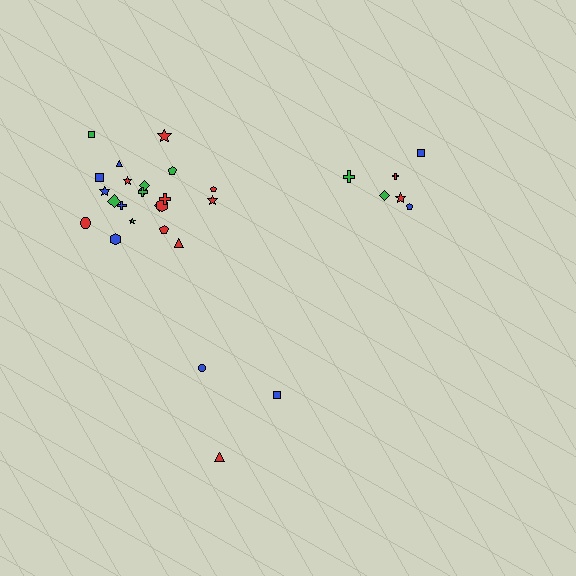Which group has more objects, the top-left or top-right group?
The top-left group.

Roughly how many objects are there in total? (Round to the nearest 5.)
Roughly 30 objects in total.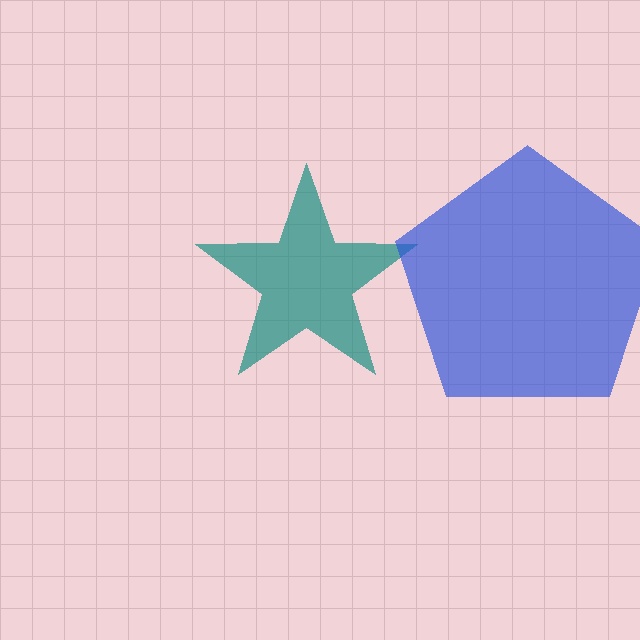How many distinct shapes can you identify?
There are 2 distinct shapes: a teal star, a blue pentagon.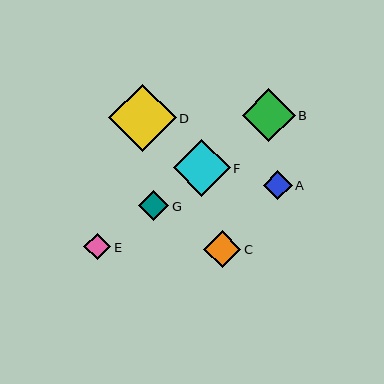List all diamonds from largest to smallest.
From largest to smallest: D, F, B, C, G, A, E.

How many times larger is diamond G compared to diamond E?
Diamond G is approximately 1.1 times the size of diamond E.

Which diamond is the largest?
Diamond D is the largest with a size of approximately 67 pixels.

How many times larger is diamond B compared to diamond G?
Diamond B is approximately 1.8 times the size of diamond G.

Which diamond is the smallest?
Diamond E is the smallest with a size of approximately 27 pixels.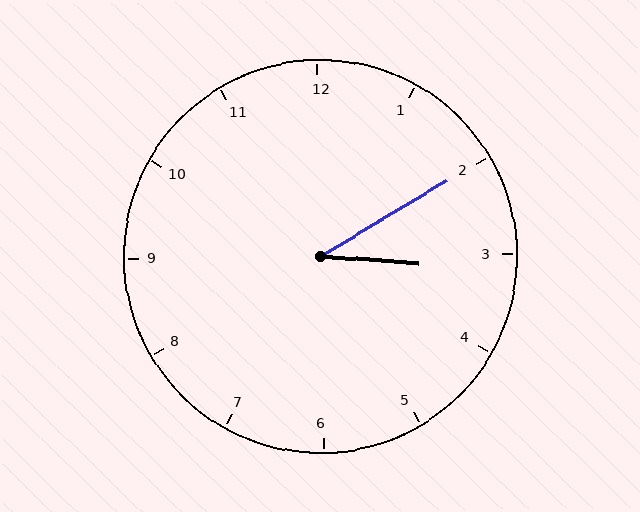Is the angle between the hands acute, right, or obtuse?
It is acute.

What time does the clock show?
3:10.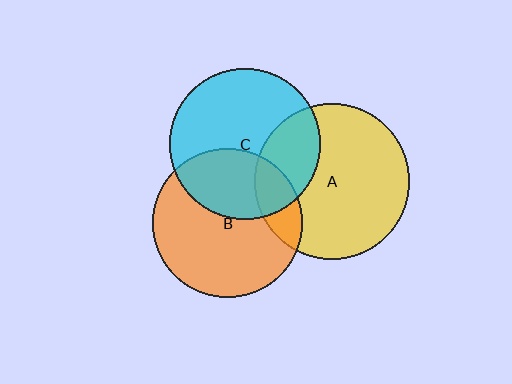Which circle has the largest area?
Circle A (yellow).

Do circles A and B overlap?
Yes.